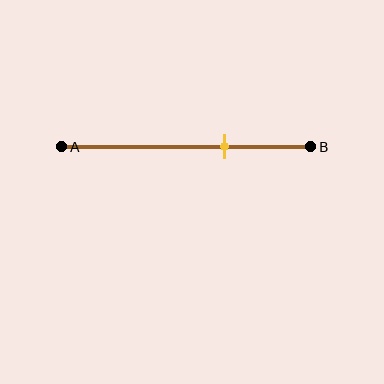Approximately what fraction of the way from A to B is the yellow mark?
The yellow mark is approximately 65% of the way from A to B.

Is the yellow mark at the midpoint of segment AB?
No, the mark is at about 65% from A, not at the 50% midpoint.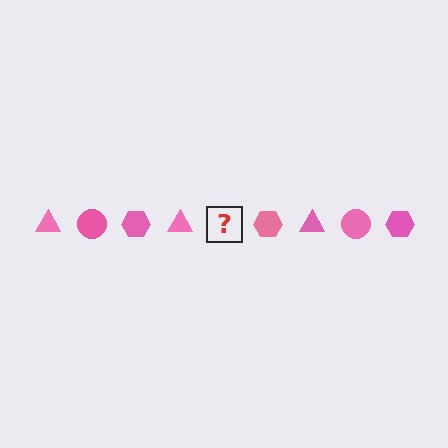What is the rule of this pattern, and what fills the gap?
The rule is that the pattern cycles through triangle, circle, hexagon shapes in pink. The gap should be filled with a pink circle.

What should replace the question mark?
The question mark should be replaced with a pink circle.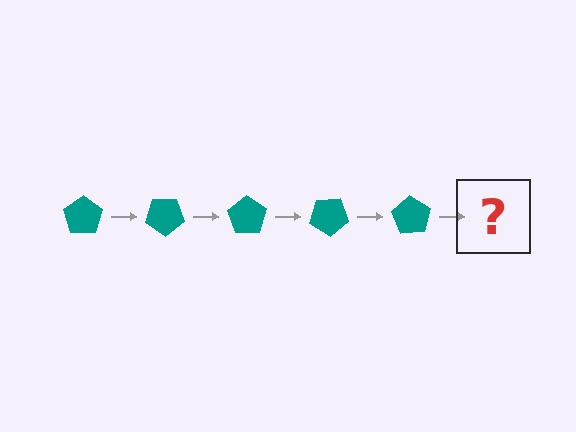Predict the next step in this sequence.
The next step is a teal pentagon rotated 175 degrees.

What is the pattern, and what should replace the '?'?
The pattern is that the pentagon rotates 35 degrees each step. The '?' should be a teal pentagon rotated 175 degrees.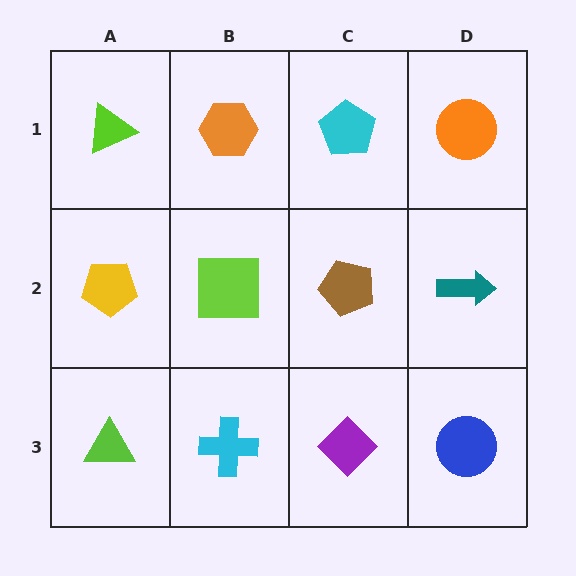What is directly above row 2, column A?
A lime triangle.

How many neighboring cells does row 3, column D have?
2.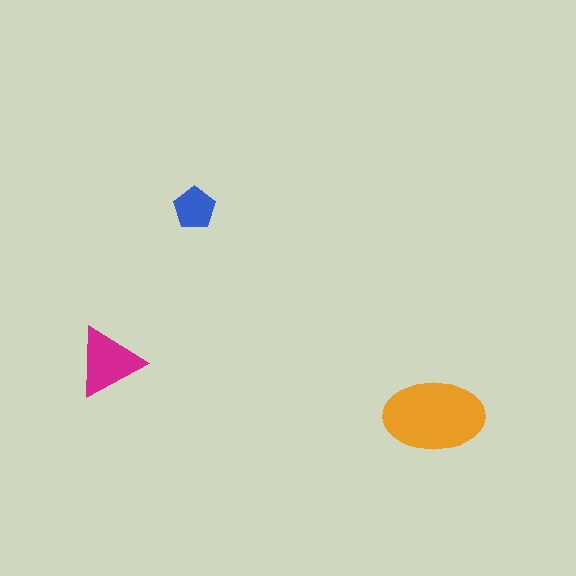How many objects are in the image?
There are 3 objects in the image.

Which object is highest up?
The blue pentagon is topmost.